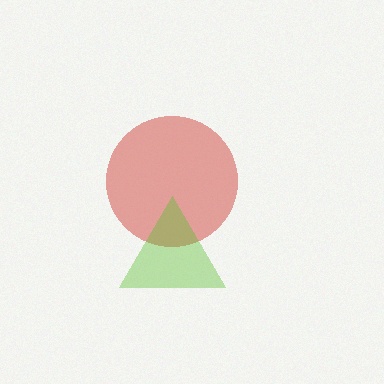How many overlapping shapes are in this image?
There are 2 overlapping shapes in the image.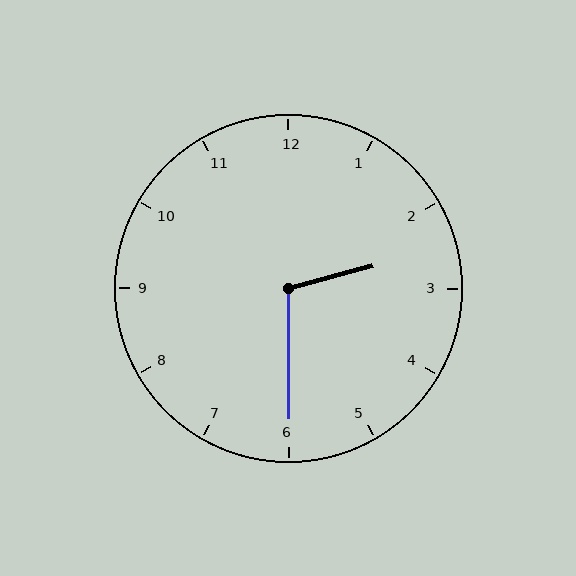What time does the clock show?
2:30.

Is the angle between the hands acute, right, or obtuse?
It is obtuse.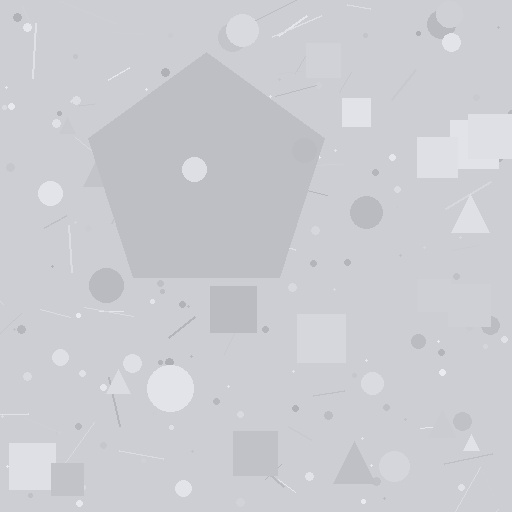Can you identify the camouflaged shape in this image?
The camouflaged shape is a pentagon.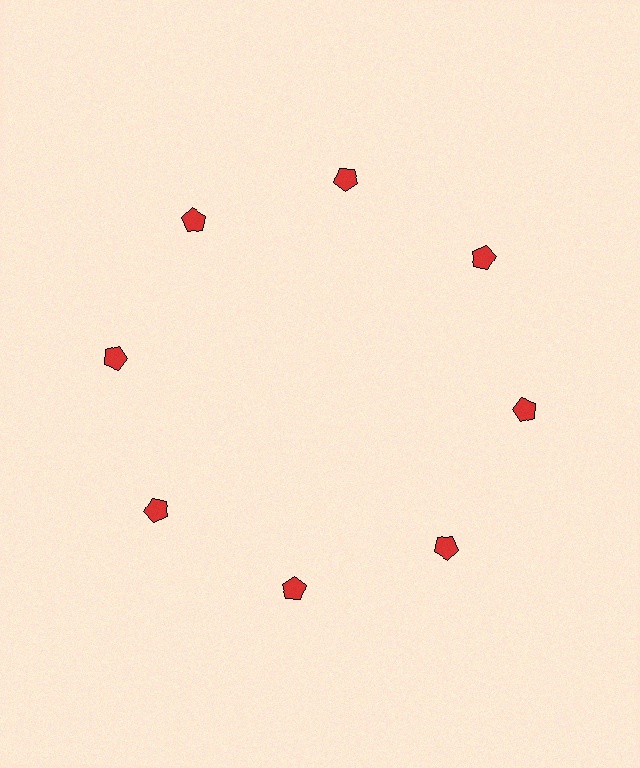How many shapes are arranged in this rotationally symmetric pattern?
There are 8 shapes, arranged in 8 groups of 1.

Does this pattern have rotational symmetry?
Yes, this pattern has 8-fold rotational symmetry. It looks the same after rotating 45 degrees around the center.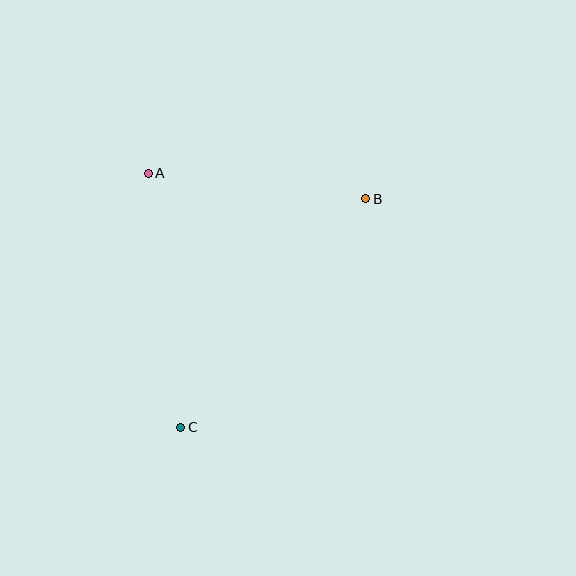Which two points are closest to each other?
Points A and B are closest to each other.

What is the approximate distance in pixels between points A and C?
The distance between A and C is approximately 256 pixels.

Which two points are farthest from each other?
Points B and C are farthest from each other.